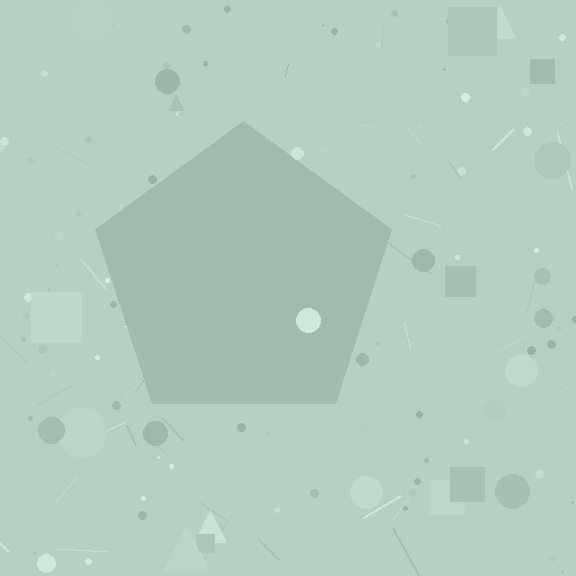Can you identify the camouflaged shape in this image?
The camouflaged shape is a pentagon.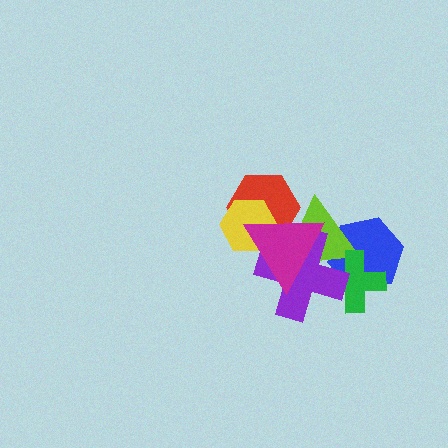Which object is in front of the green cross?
The purple cross is in front of the green cross.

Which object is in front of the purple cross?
The magenta triangle is in front of the purple cross.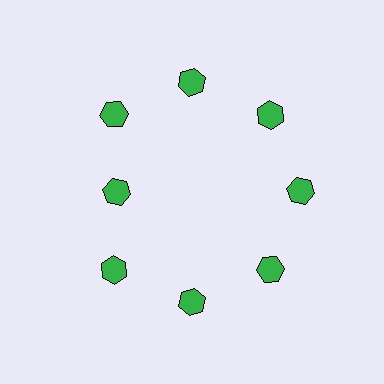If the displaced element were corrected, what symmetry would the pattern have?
It would have 8-fold rotational symmetry — the pattern would map onto itself every 45 degrees.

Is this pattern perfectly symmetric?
No. The 8 green hexagons are arranged in a ring, but one element near the 9 o'clock position is pulled inward toward the center, breaking the 8-fold rotational symmetry.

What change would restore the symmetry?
The symmetry would be restored by moving it outward, back onto the ring so that all 8 hexagons sit at equal angles and equal distance from the center.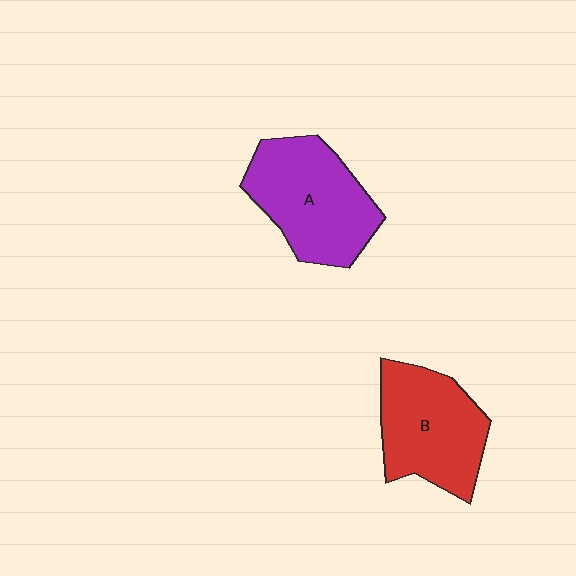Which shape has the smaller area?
Shape B (red).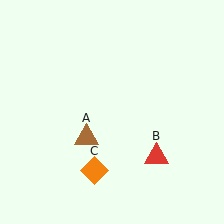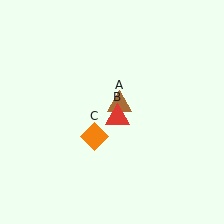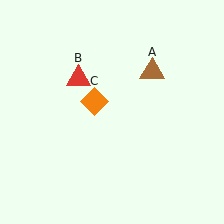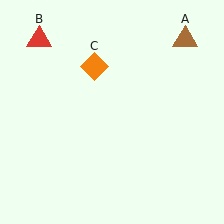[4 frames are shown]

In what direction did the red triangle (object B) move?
The red triangle (object B) moved up and to the left.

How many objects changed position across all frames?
3 objects changed position: brown triangle (object A), red triangle (object B), orange diamond (object C).